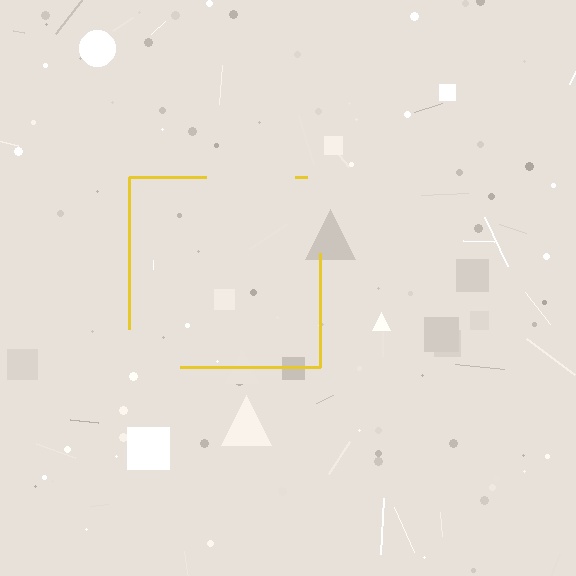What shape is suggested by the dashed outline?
The dashed outline suggests a square.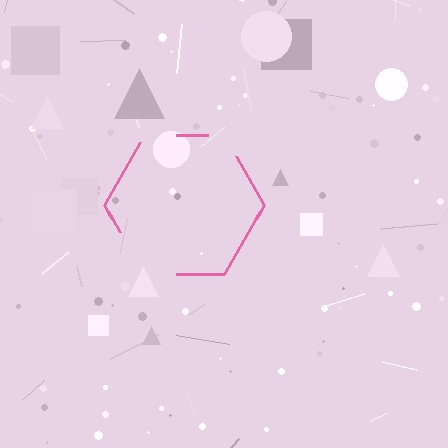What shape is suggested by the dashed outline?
The dashed outline suggests a hexagon.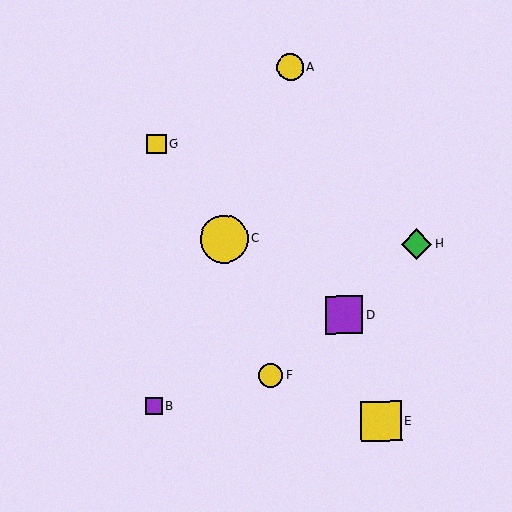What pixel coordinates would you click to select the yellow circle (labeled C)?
Click at (224, 239) to select the yellow circle C.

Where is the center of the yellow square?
The center of the yellow square is at (156, 144).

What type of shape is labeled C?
Shape C is a yellow circle.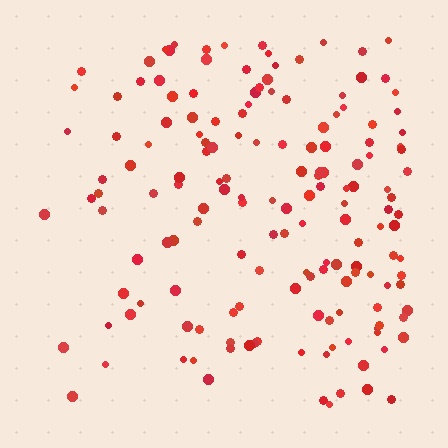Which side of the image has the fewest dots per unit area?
The left.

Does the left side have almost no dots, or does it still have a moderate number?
Still a moderate number, just noticeably fewer than the right.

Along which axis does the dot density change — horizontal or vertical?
Horizontal.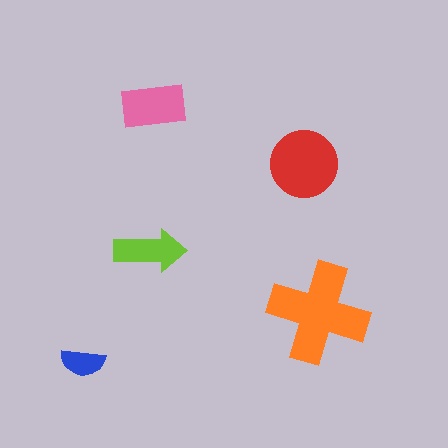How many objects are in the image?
There are 5 objects in the image.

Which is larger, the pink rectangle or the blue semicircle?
The pink rectangle.